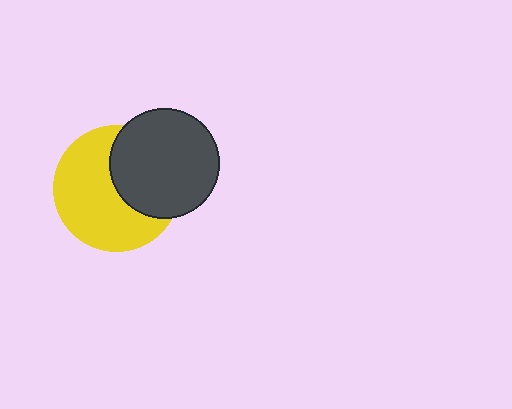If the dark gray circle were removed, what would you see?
You would see the complete yellow circle.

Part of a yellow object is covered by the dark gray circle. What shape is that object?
It is a circle.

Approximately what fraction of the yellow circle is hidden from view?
Roughly 39% of the yellow circle is hidden behind the dark gray circle.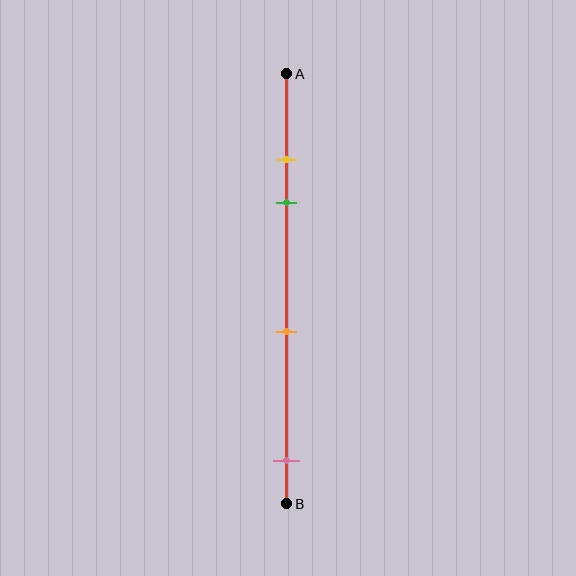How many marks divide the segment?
There are 4 marks dividing the segment.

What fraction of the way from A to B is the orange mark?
The orange mark is approximately 60% (0.6) of the way from A to B.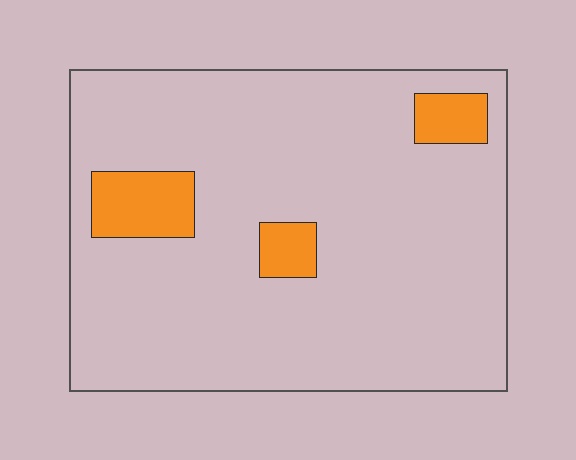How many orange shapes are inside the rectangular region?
3.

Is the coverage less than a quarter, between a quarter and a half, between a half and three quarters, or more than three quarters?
Less than a quarter.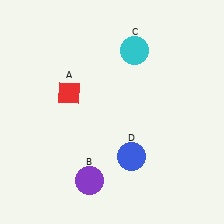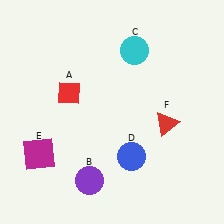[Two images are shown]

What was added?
A magenta square (E), a red triangle (F) were added in Image 2.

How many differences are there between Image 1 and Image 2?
There are 2 differences between the two images.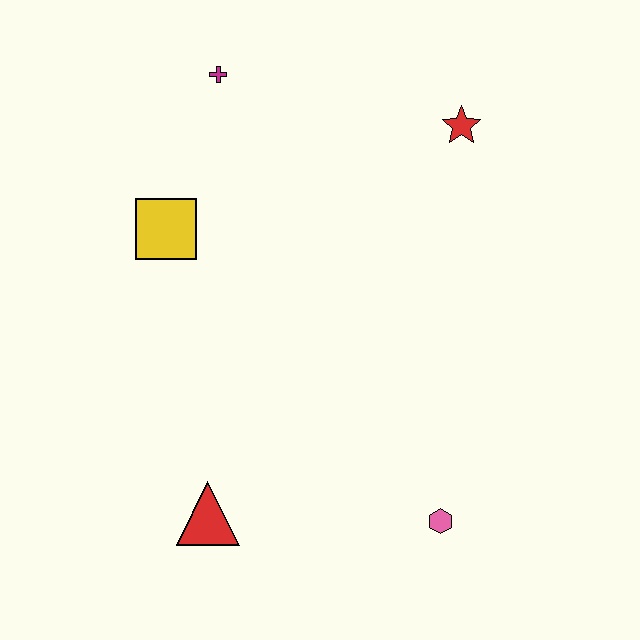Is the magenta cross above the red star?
Yes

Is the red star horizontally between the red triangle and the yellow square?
No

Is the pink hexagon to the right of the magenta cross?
Yes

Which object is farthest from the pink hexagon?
The magenta cross is farthest from the pink hexagon.